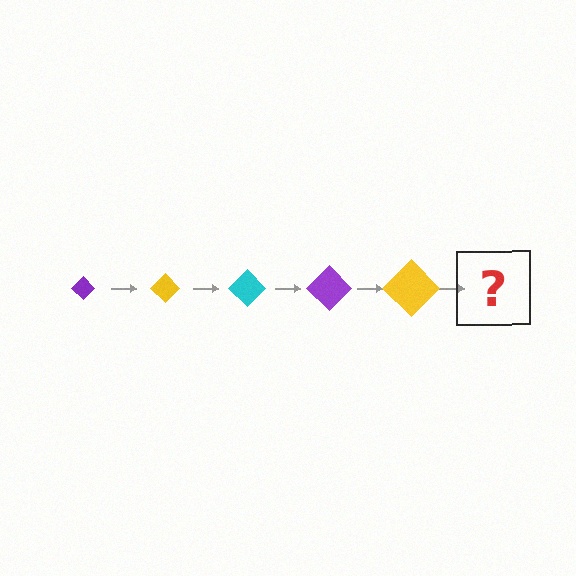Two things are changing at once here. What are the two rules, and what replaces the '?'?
The two rules are that the diamond grows larger each step and the color cycles through purple, yellow, and cyan. The '?' should be a cyan diamond, larger than the previous one.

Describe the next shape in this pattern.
It should be a cyan diamond, larger than the previous one.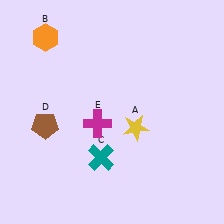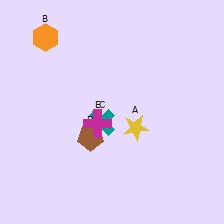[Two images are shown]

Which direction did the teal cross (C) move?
The teal cross (C) moved up.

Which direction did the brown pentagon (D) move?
The brown pentagon (D) moved right.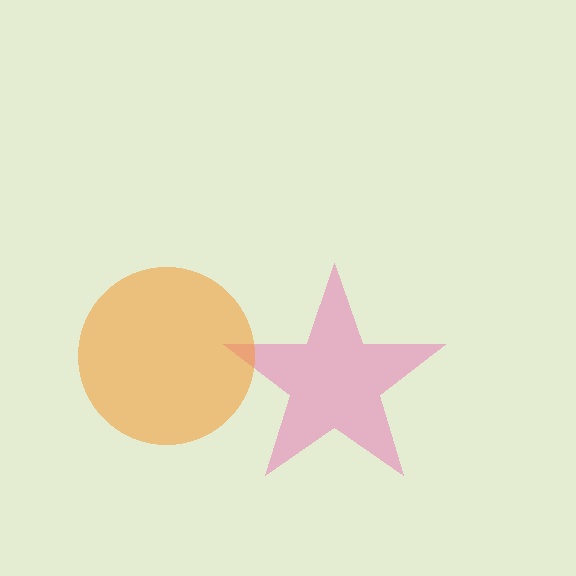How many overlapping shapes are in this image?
There are 2 overlapping shapes in the image.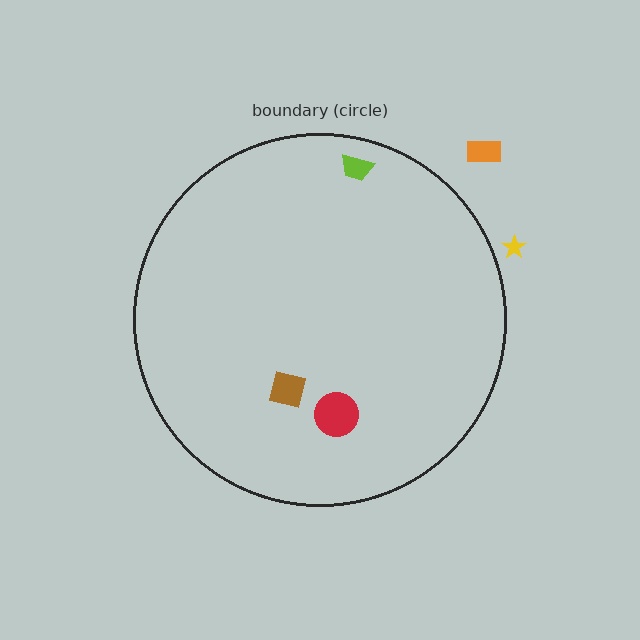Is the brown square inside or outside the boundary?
Inside.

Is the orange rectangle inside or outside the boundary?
Outside.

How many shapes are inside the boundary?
3 inside, 2 outside.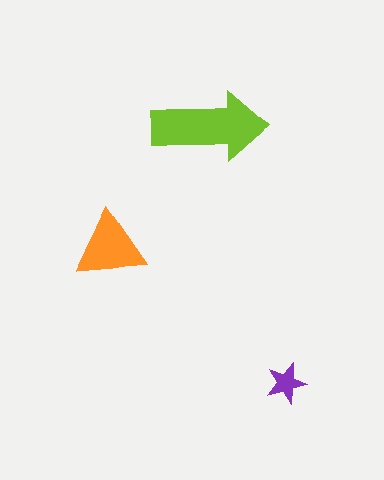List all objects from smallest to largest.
The purple star, the orange triangle, the lime arrow.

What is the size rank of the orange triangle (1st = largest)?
2nd.